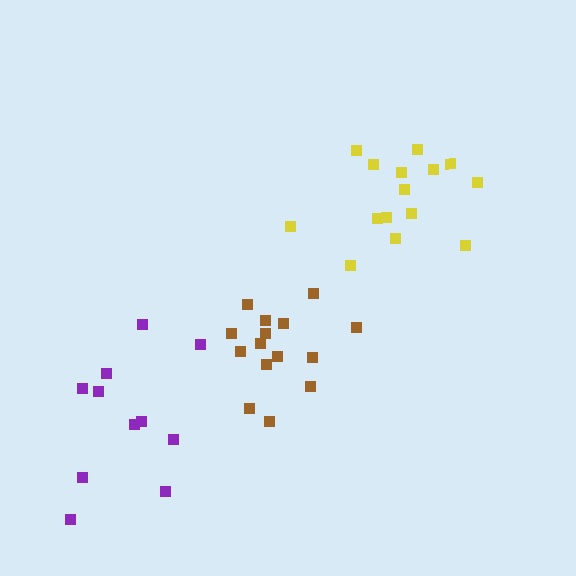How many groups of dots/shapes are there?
There are 3 groups.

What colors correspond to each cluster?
The clusters are colored: brown, purple, yellow.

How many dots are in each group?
Group 1: 15 dots, Group 2: 11 dots, Group 3: 15 dots (41 total).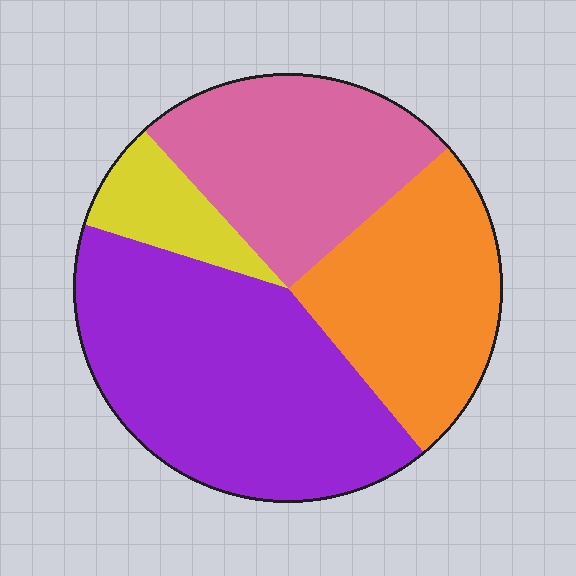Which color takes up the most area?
Purple, at roughly 40%.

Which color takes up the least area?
Yellow, at roughly 10%.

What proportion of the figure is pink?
Pink covers around 25% of the figure.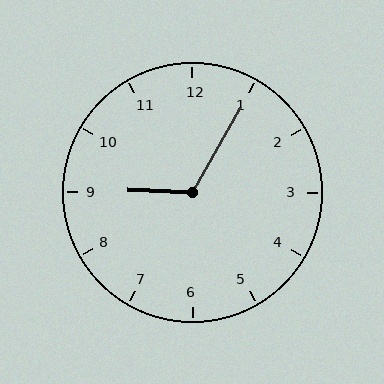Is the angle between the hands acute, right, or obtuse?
It is obtuse.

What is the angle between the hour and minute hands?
Approximately 118 degrees.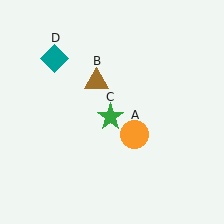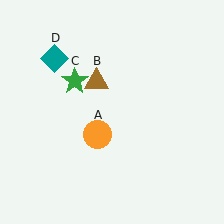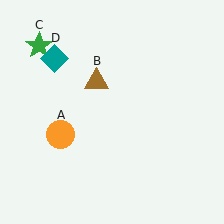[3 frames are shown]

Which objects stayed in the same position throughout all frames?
Brown triangle (object B) and teal diamond (object D) remained stationary.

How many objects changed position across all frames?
2 objects changed position: orange circle (object A), green star (object C).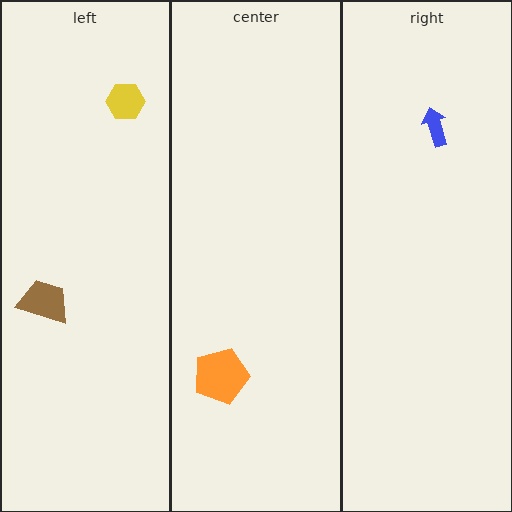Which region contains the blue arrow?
The right region.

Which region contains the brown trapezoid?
The left region.